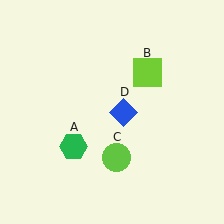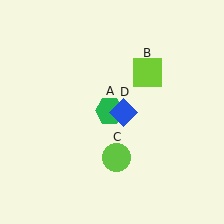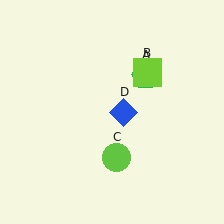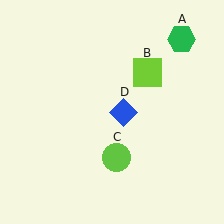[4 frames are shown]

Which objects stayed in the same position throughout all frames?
Lime square (object B) and lime circle (object C) and blue diamond (object D) remained stationary.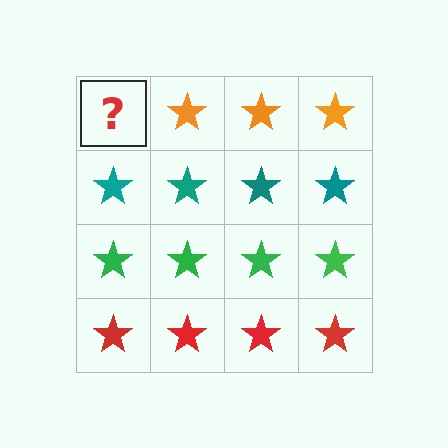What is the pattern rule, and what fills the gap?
The rule is that each row has a consistent color. The gap should be filled with an orange star.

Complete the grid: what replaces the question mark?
The question mark should be replaced with an orange star.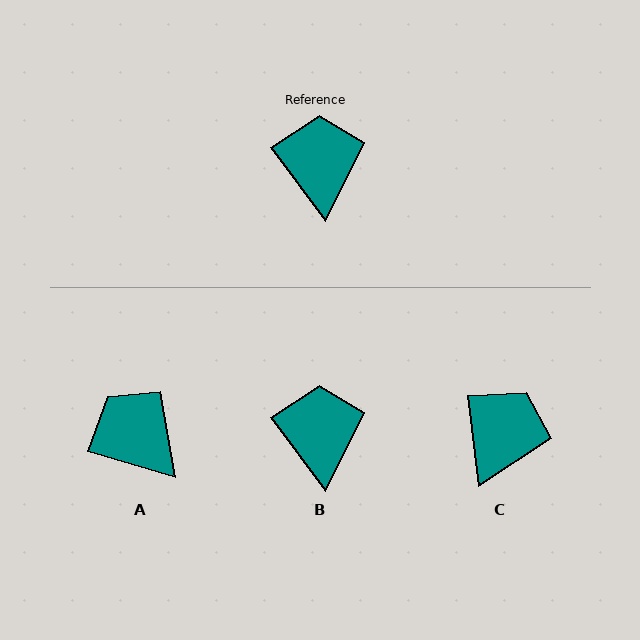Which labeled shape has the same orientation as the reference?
B.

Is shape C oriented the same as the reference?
No, it is off by about 30 degrees.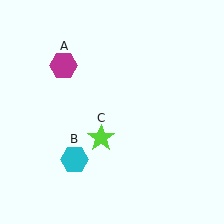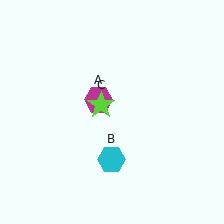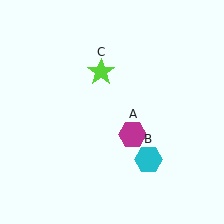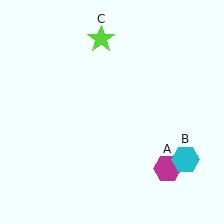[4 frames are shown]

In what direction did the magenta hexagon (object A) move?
The magenta hexagon (object A) moved down and to the right.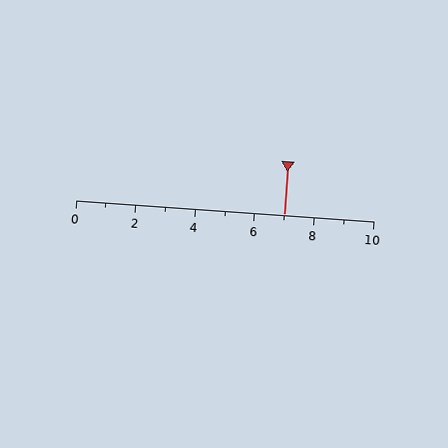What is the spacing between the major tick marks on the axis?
The major ticks are spaced 2 apart.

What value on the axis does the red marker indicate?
The marker indicates approximately 7.